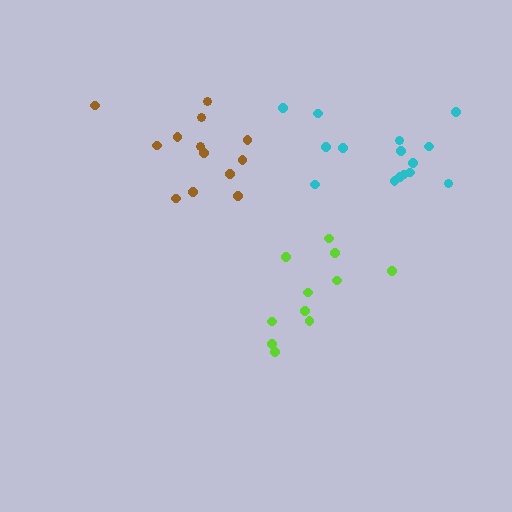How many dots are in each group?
Group 1: 11 dots, Group 2: 13 dots, Group 3: 15 dots (39 total).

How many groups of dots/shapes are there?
There are 3 groups.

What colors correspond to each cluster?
The clusters are colored: lime, brown, cyan.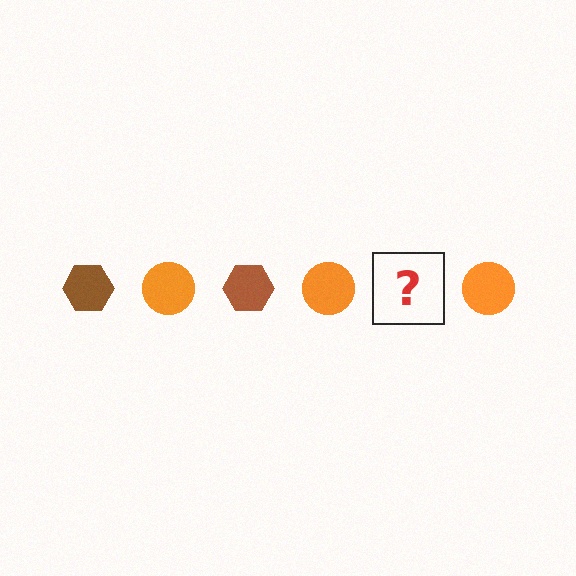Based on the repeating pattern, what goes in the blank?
The blank should be a brown hexagon.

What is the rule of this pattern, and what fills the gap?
The rule is that the pattern alternates between brown hexagon and orange circle. The gap should be filled with a brown hexagon.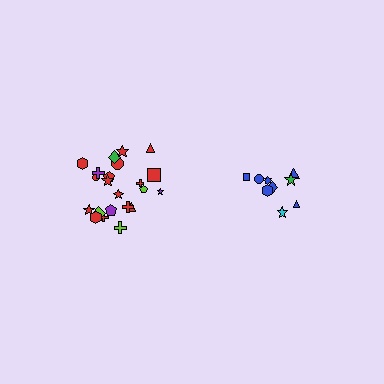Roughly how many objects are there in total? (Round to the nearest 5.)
Roughly 30 objects in total.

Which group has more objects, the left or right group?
The left group.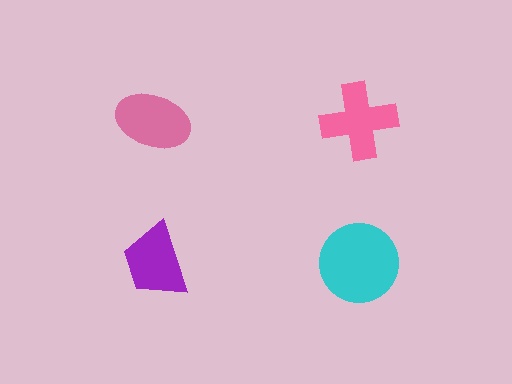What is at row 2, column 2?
A cyan circle.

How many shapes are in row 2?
2 shapes.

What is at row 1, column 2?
A pink cross.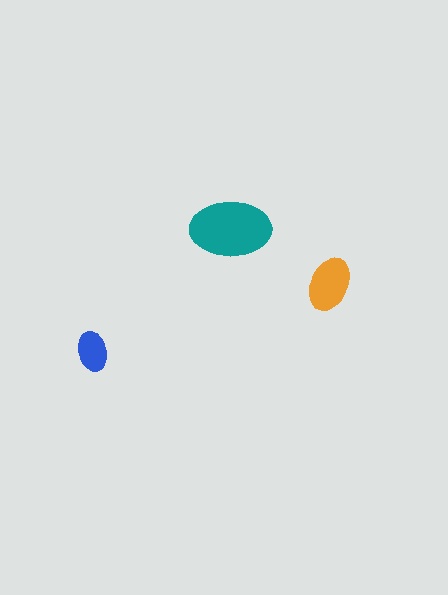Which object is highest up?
The teal ellipse is topmost.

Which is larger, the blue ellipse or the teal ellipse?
The teal one.